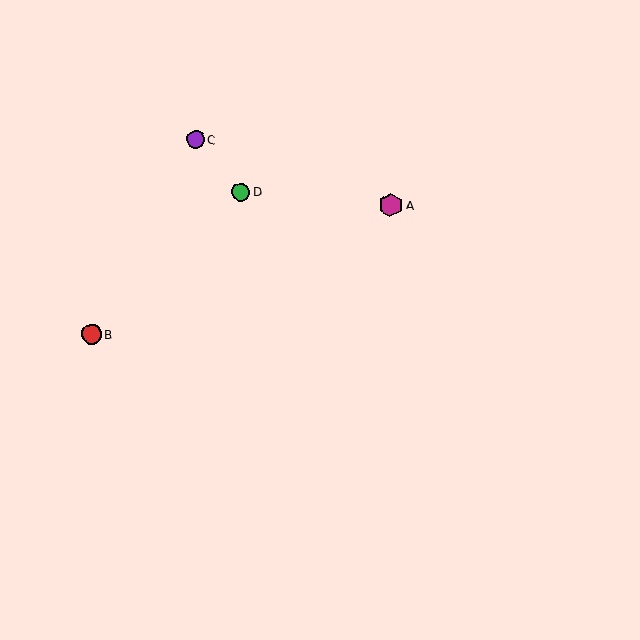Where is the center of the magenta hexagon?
The center of the magenta hexagon is at (391, 205).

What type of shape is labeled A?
Shape A is a magenta hexagon.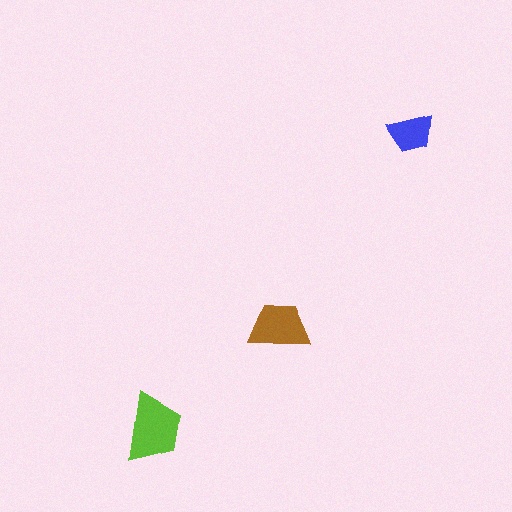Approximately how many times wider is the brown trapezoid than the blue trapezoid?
About 1.5 times wider.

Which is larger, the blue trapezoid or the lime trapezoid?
The lime one.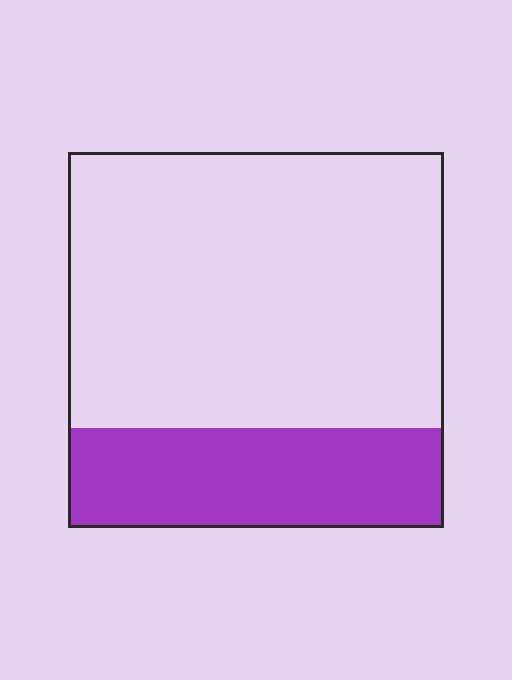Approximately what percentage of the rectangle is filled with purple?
Approximately 25%.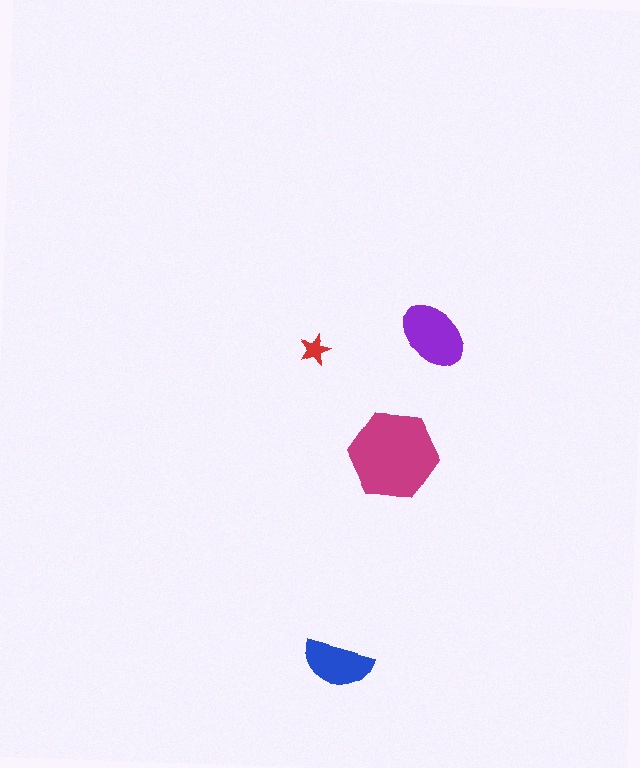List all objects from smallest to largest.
The red star, the blue semicircle, the purple ellipse, the magenta hexagon.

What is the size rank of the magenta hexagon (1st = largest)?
1st.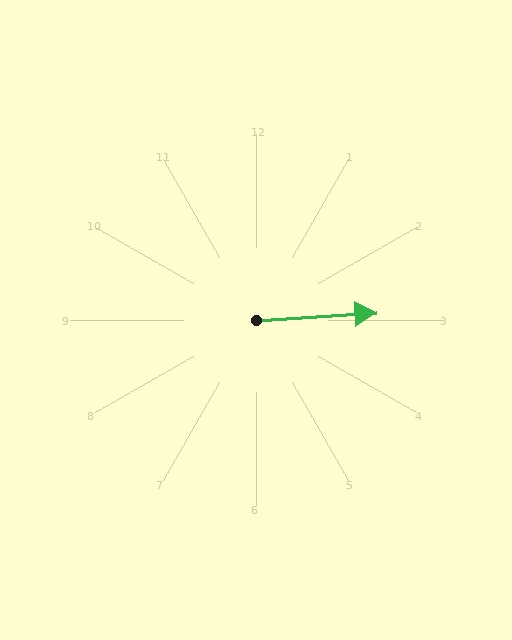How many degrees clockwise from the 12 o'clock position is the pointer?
Approximately 87 degrees.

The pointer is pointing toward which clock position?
Roughly 3 o'clock.